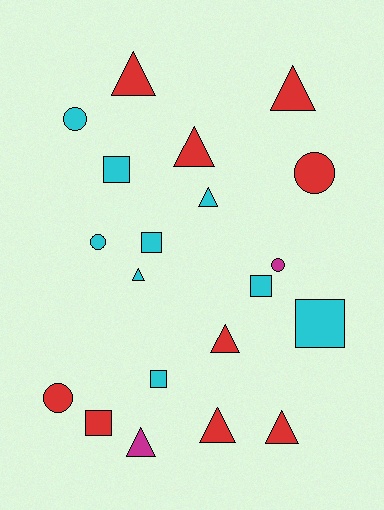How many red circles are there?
There are 2 red circles.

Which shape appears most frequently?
Triangle, with 9 objects.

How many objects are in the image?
There are 20 objects.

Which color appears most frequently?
Cyan, with 9 objects.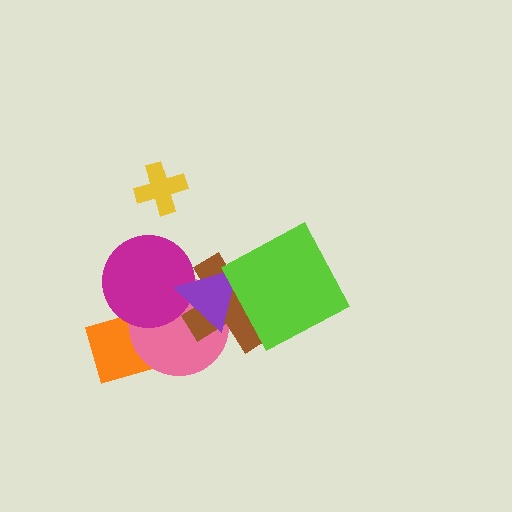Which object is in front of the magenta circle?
The purple triangle is in front of the magenta circle.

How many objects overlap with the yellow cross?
0 objects overlap with the yellow cross.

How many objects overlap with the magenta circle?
4 objects overlap with the magenta circle.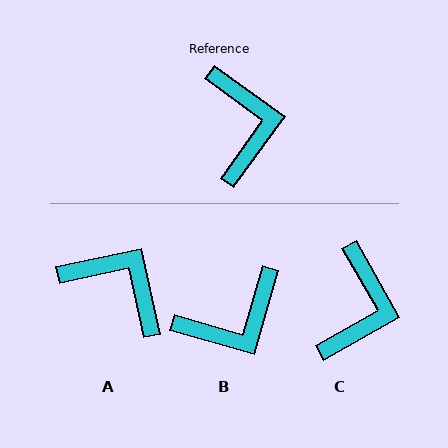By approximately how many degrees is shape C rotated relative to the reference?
Approximately 25 degrees clockwise.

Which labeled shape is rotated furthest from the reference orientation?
B, about 70 degrees away.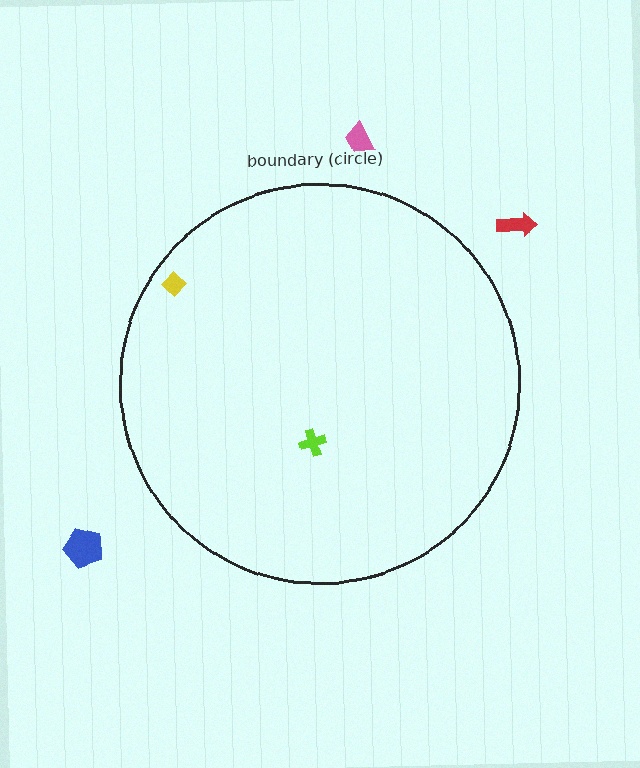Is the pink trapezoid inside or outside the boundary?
Outside.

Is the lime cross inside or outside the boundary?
Inside.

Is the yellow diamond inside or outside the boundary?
Inside.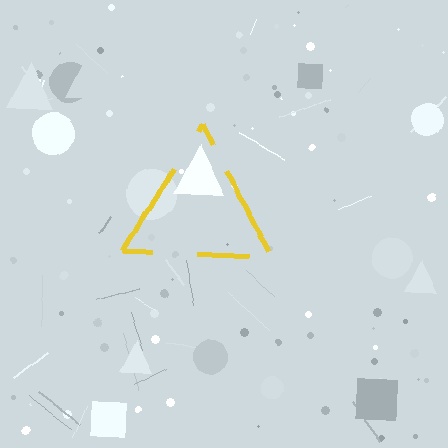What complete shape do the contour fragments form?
The contour fragments form a triangle.